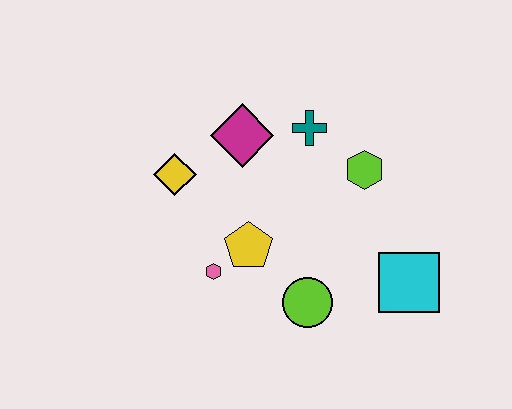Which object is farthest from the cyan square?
The yellow diamond is farthest from the cyan square.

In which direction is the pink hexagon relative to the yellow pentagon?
The pink hexagon is to the left of the yellow pentagon.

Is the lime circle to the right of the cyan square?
No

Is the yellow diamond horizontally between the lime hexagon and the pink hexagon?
No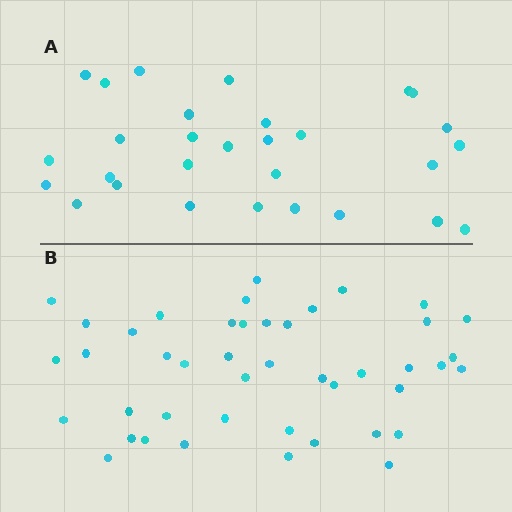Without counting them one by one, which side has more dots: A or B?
Region B (the bottom region) has more dots.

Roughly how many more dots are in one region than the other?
Region B has approximately 15 more dots than region A.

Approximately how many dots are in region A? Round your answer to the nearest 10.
About 30 dots. (The exact count is 29, which rounds to 30.)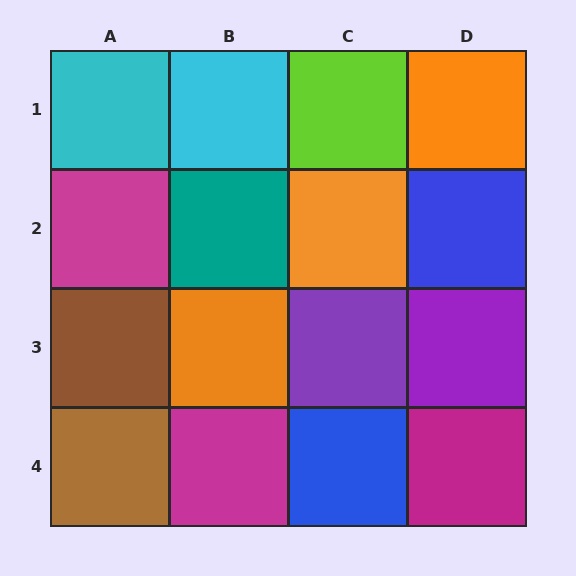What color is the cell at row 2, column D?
Blue.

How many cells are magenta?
3 cells are magenta.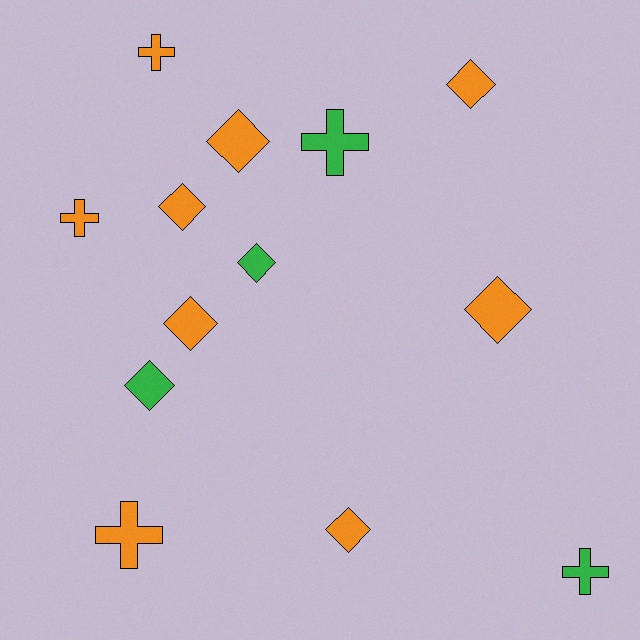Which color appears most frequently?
Orange, with 9 objects.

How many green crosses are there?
There are 2 green crosses.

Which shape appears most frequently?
Diamond, with 8 objects.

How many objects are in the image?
There are 13 objects.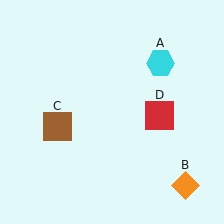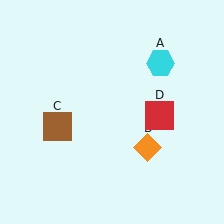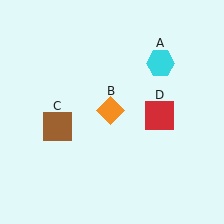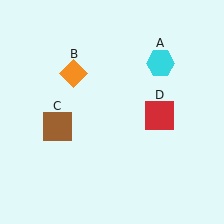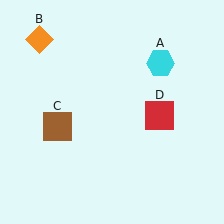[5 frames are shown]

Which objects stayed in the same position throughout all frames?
Cyan hexagon (object A) and brown square (object C) and red square (object D) remained stationary.